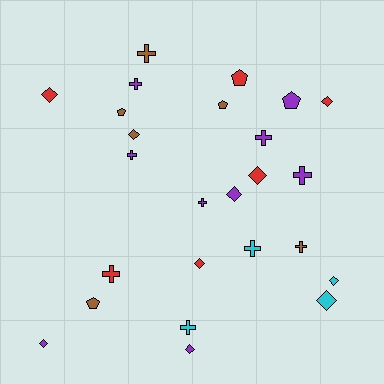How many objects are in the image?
There are 25 objects.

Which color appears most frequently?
Purple, with 9 objects.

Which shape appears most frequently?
Cross, with 10 objects.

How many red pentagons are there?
There is 1 red pentagon.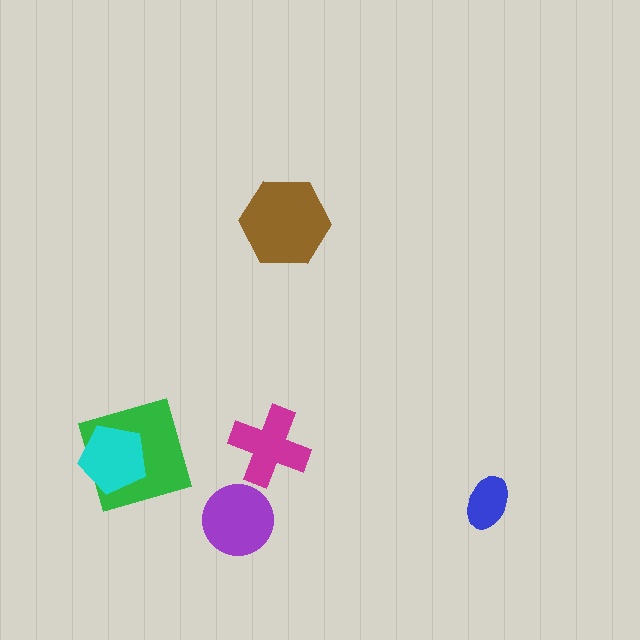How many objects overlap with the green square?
1 object overlaps with the green square.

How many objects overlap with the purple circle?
0 objects overlap with the purple circle.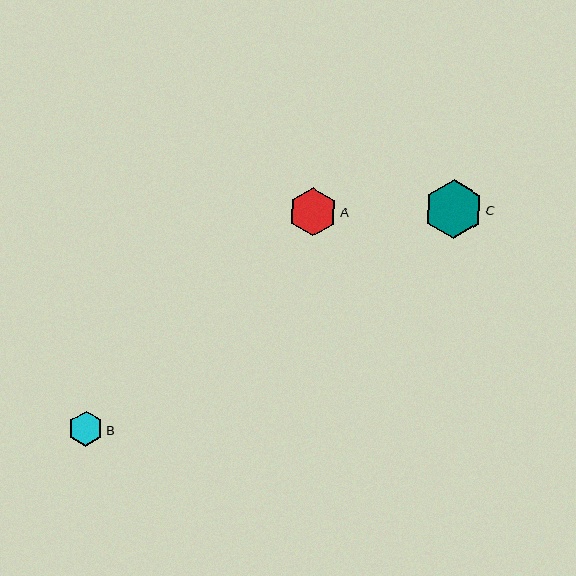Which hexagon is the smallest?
Hexagon B is the smallest with a size of approximately 35 pixels.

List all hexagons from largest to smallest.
From largest to smallest: C, A, B.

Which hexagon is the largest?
Hexagon C is the largest with a size of approximately 58 pixels.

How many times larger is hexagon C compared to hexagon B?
Hexagon C is approximately 1.6 times the size of hexagon B.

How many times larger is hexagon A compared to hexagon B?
Hexagon A is approximately 1.4 times the size of hexagon B.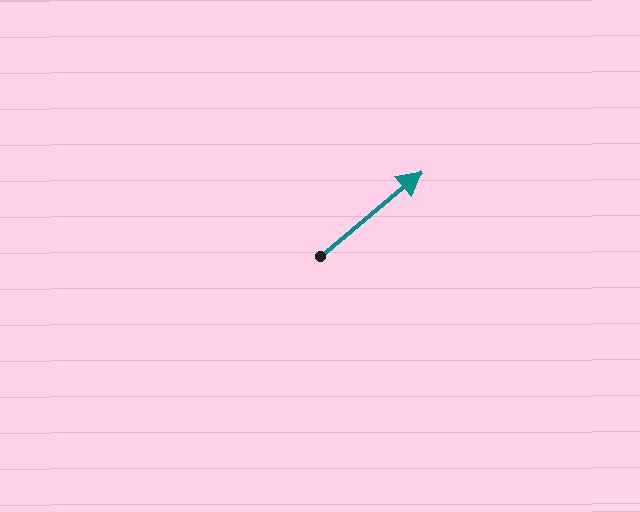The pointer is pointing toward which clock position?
Roughly 2 o'clock.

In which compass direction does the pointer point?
Northeast.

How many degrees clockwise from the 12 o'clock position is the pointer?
Approximately 50 degrees.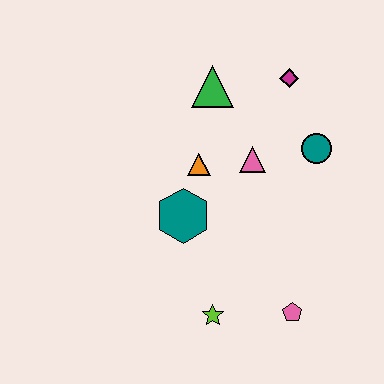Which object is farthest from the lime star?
The magenta diamond is farthest from the lime star.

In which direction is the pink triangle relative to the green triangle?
The pink triangle is below the green triangle.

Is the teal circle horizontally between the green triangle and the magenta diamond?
No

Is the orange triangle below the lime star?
No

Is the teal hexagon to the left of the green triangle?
Yes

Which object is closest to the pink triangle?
The orange triangle is closest to the pink triangle.